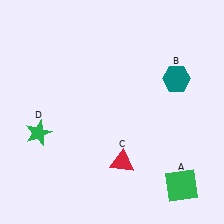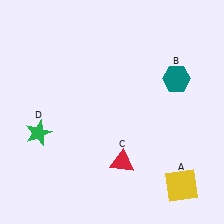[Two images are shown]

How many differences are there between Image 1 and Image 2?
There is 1 difference between the two images.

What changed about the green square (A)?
In Image 1, A is green. In Image 2, it changed to yellow.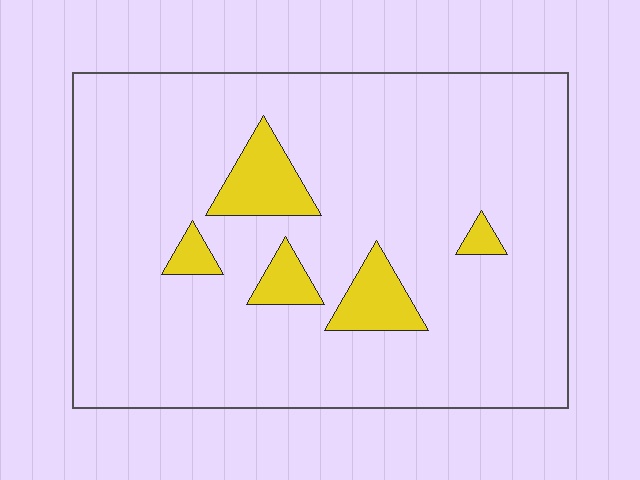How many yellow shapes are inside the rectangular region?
5.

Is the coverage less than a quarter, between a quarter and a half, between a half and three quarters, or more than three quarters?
Less than a quarter.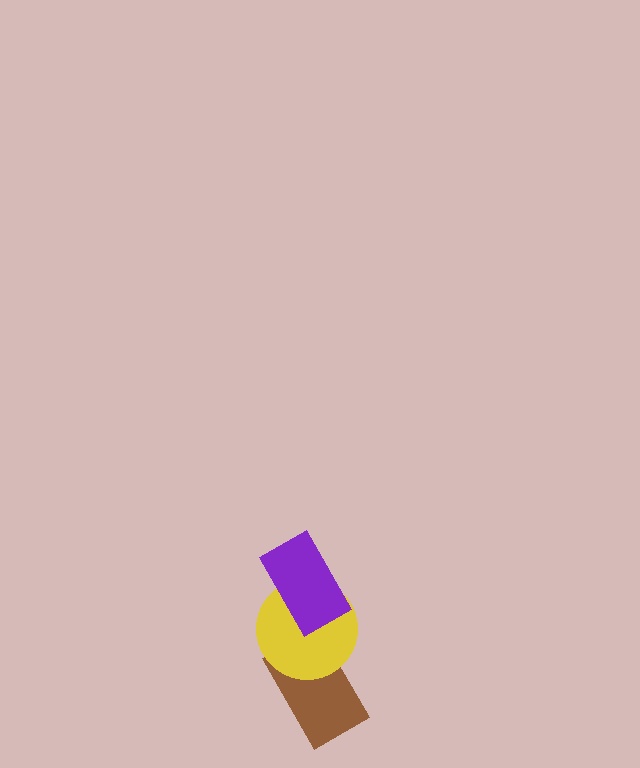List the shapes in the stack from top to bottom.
From top to bottom: the purple rectangle, the yellow circle, the brown rectangle.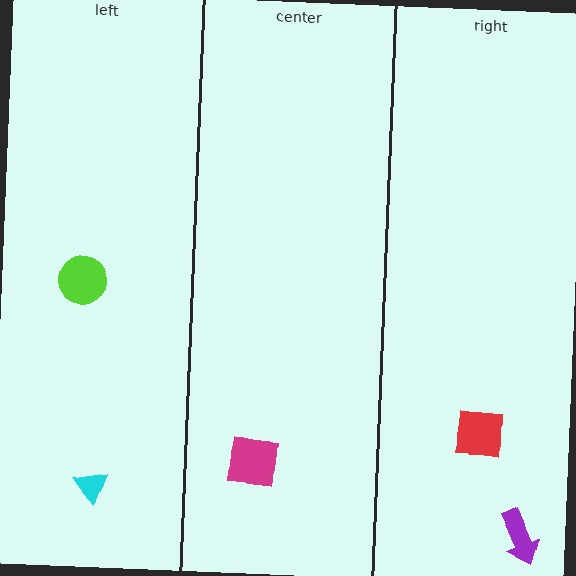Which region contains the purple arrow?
The right region.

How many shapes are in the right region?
2.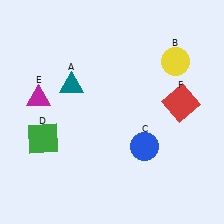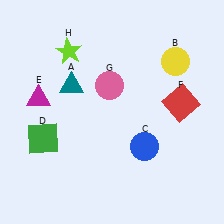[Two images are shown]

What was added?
A pink circle (G), a lime star (H) were added in Image 2.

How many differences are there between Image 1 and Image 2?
There are 2 differences between the two images.